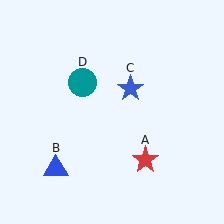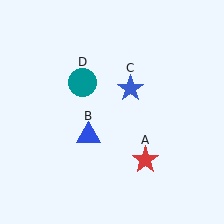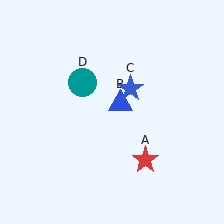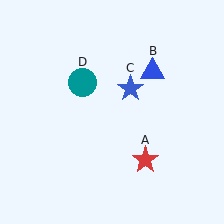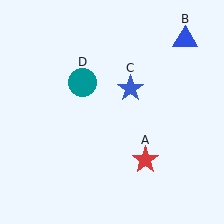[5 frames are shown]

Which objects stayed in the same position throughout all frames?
Red star (object A) and blue star (object C) and teal circle (object D) remained stationary.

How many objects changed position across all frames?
1 object changed position: blue triangle (object B).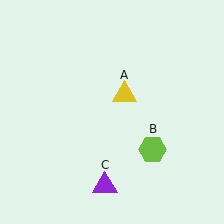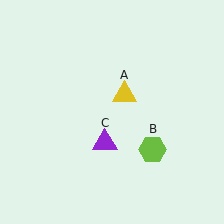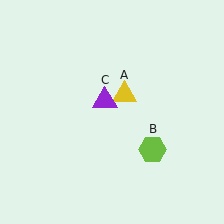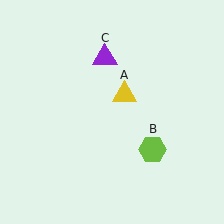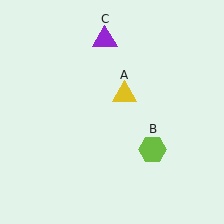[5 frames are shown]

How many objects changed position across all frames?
1 object changed position: purple triangle (object C).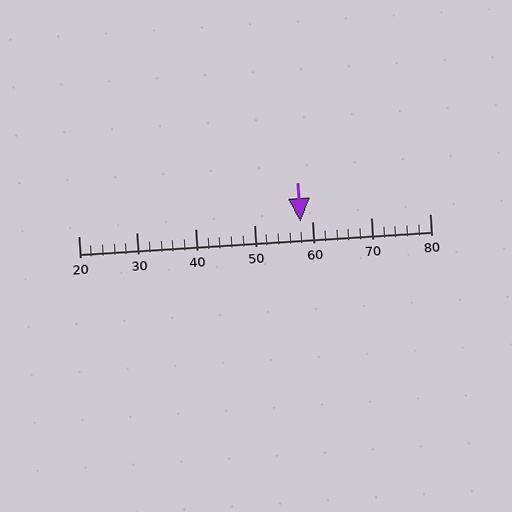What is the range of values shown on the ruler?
The ruler shows values from 20 to 80.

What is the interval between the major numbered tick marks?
The major tick marks are spaced 10 units apart.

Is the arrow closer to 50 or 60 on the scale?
The arrow is closer to 60.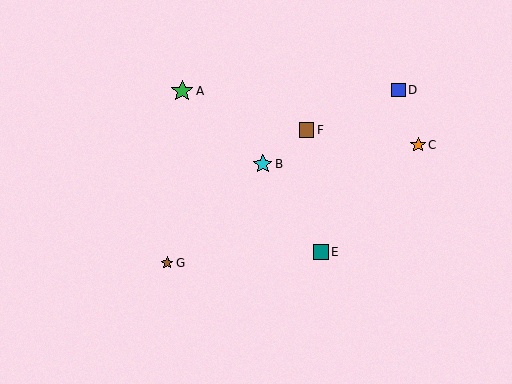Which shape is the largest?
The green star (labeled A) is the largest.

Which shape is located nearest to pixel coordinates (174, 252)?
The brown star (labeled G) at (167, 263) is nearest to that location.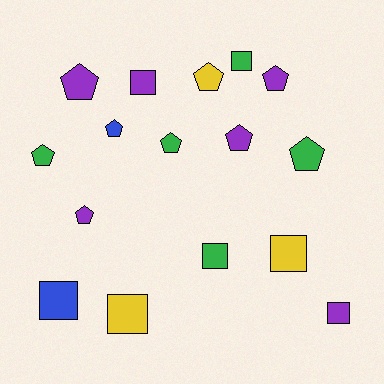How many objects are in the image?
There are 16 objects.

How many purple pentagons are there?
There are 4 purple pentagons.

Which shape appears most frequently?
Pentagon, with 9 objects.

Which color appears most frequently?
Purple, with 6 objects.